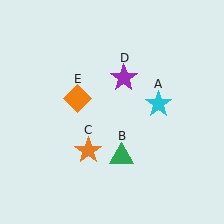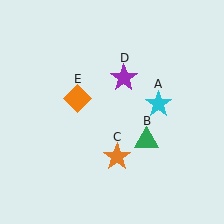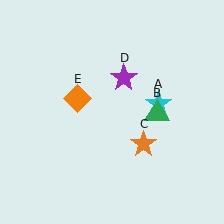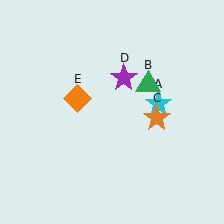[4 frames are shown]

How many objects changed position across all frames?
2 objects changed position: green triangle (object B), orange star (object C).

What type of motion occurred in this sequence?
The green triangle (object B), orange star (object C) rotated counterclockwise around the center of the scene.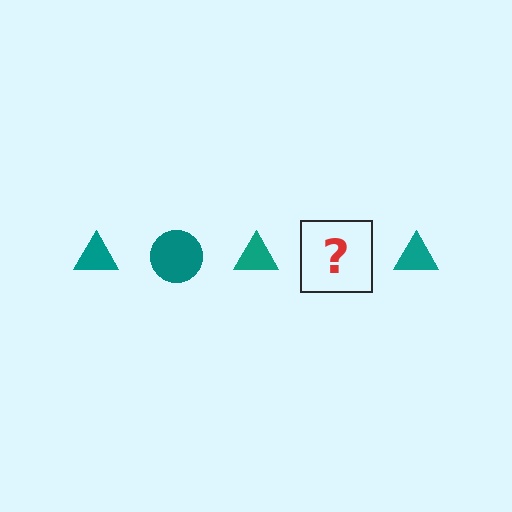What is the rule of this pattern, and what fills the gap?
The rule is that the pattern cycles through triangle, circle shapes in teal. The gap should be filled with a teal circle.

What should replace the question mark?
The question mark should be replaced with a teal circle.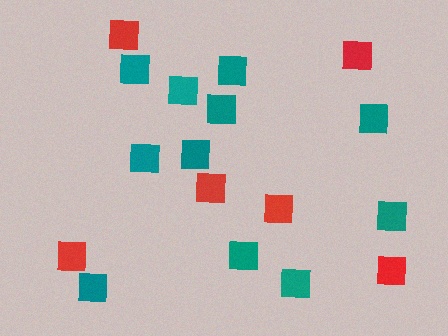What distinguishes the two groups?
There are 2 groups: one group of red squares (6) and one group of teal squares (11).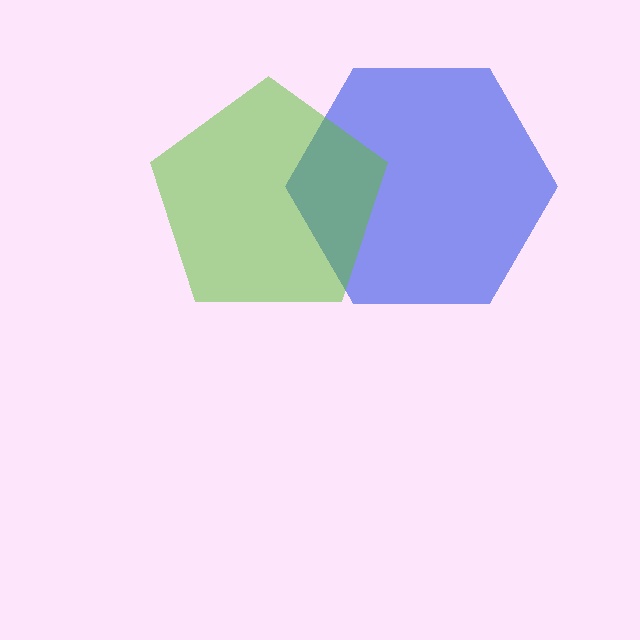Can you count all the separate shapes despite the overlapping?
Yes, there are 2 separate shapes.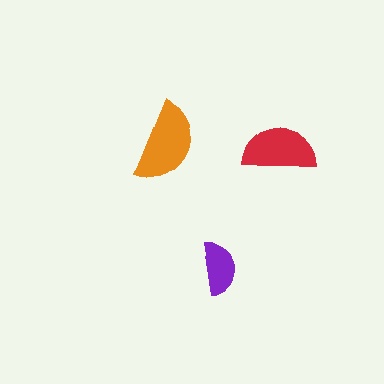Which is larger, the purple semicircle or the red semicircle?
The red one.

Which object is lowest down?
The purple semicircle is bottommost.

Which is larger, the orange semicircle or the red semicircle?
The orange one.